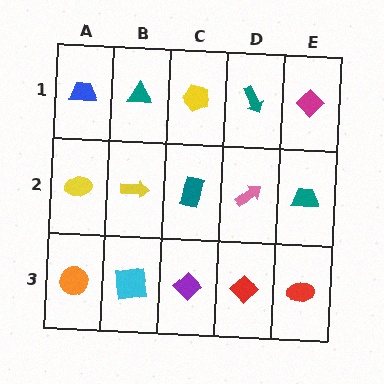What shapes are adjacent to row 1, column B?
A yellow arrow (row 2, column B), a blue trapezoid (row 1, column A), a yellow pentagon (row 1, column C).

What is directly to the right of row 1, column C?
A teal arrow.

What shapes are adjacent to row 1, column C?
A teal rectangle (row 2, column C), a teal triangle (row 1, column B), a teal arrow (row 1, column D).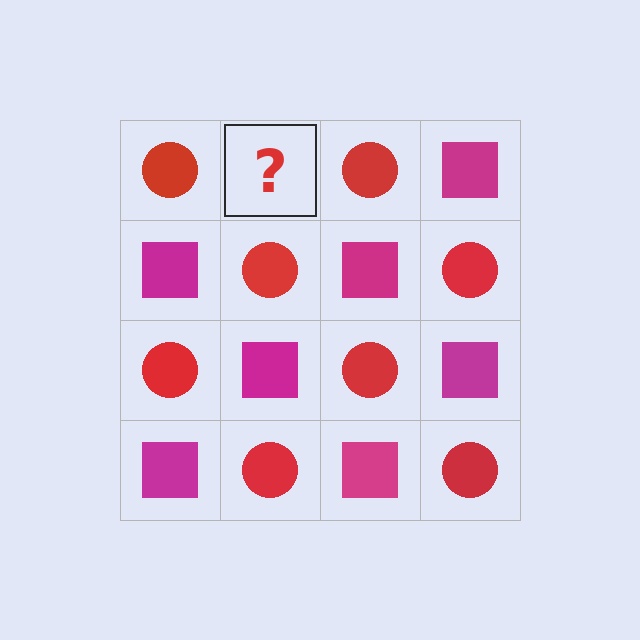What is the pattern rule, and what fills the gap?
The rule is that it alternates red circle and magenta square in a checkerboard pattern. The gap should be filled with a magenta square.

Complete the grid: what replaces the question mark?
The question mark should be replaced with a magenta square.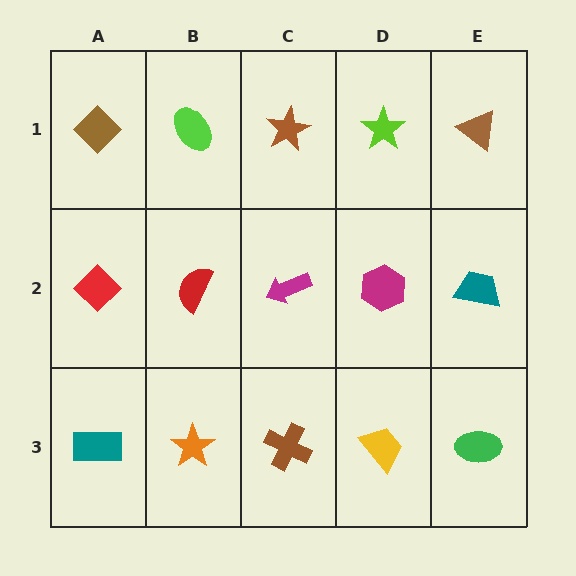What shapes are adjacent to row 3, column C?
A magenta arrow (row 2, column C), an orange star (row 3, column B), a yellow trapezoid (row 3, column D).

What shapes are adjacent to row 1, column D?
A magenta hexagon (row 2, column D), a brown star (row 1, column C), a brown triangle (row 1, column E).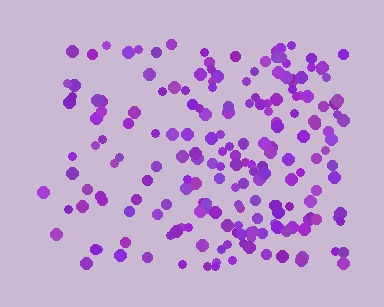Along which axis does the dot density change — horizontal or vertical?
Horizontal.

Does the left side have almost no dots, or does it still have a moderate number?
Still a moderate number, just noticeably fewer than the right.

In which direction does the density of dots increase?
From left to right, with the right side densest.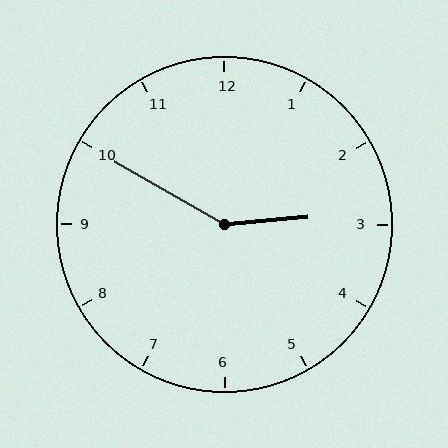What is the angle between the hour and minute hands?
Approximately 145 degrees.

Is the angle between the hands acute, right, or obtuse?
It is obtuse.